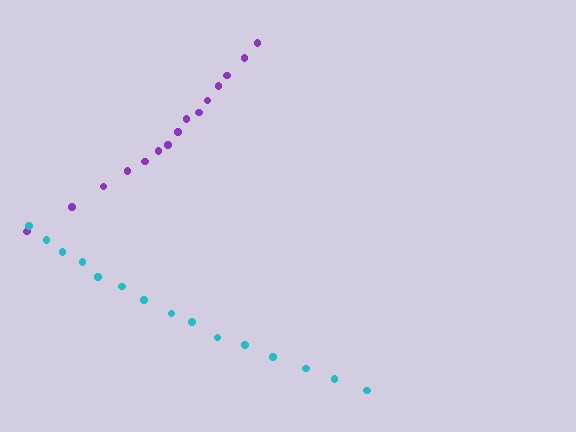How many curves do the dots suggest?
There are 2 distinct paths.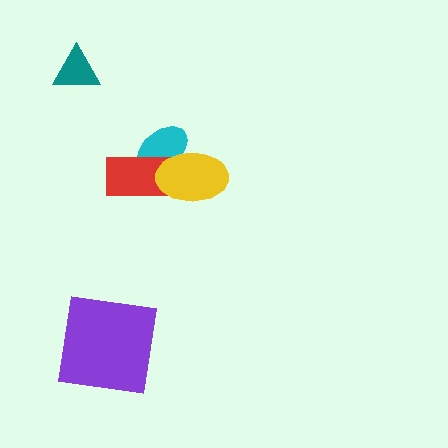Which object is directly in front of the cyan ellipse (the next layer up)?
The red rectangle is directly in front of the cyan ellipse.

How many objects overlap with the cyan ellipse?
2 objects overlap with the cyan ellipse.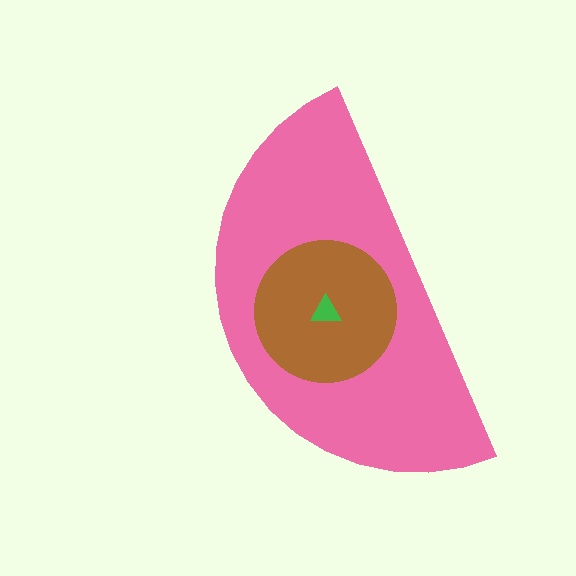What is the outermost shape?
The pink semicircle.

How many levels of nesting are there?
3.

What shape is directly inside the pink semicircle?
The brown circle.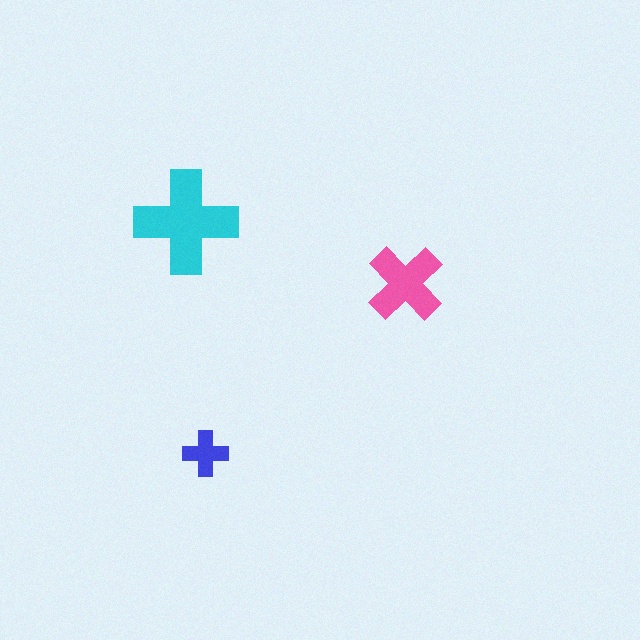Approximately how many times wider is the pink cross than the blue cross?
About 1.5 times wider.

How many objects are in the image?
There are 3 objects in the image.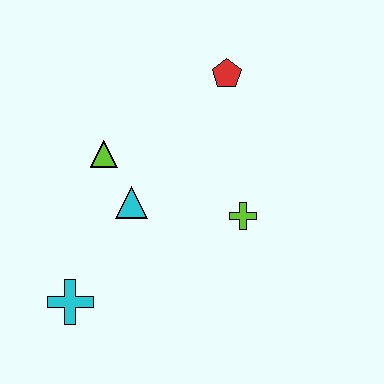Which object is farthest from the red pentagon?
The cyan cross is farthest from the red pentagon.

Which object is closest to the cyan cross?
The cyan triangle is closest to the cyan cross.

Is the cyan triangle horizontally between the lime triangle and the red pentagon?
Yes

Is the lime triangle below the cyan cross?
No